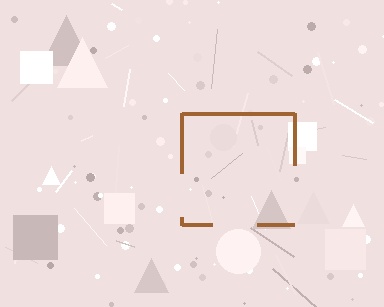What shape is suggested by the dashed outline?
The dashed outline suggests a square.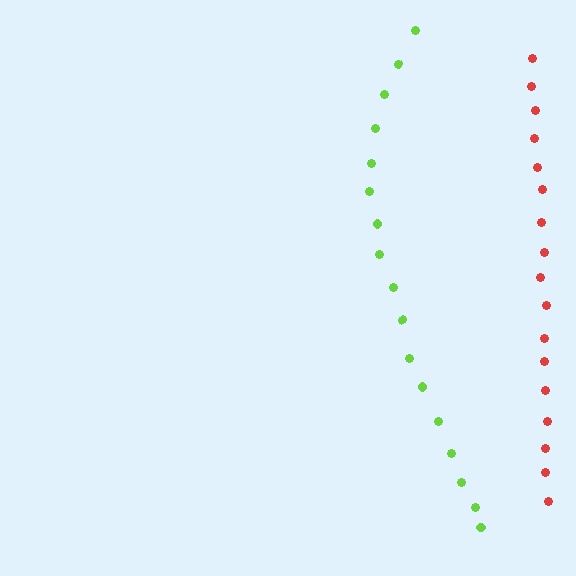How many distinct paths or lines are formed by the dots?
There are 2 distinct paths.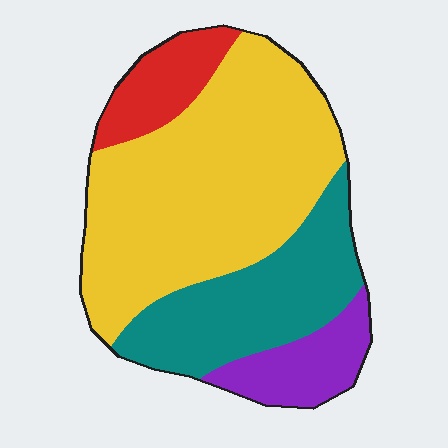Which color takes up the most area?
Yellow, at roughly 55%.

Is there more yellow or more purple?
Yellow.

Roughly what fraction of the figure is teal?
Teal takes up between a quarter and a half of the figure.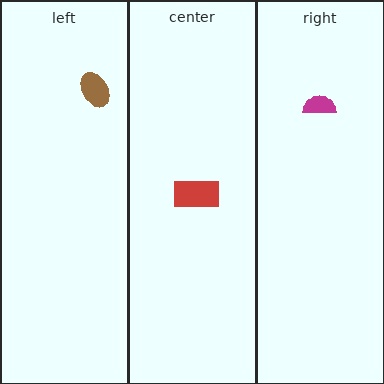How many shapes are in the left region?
1.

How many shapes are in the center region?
1.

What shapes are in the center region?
The red rectangle.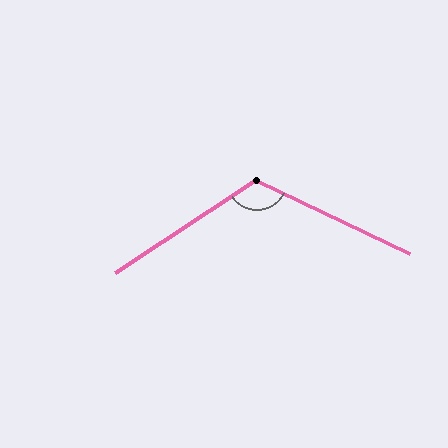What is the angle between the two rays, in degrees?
Approximately 121 degrees.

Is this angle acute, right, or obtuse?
It is obtuse.